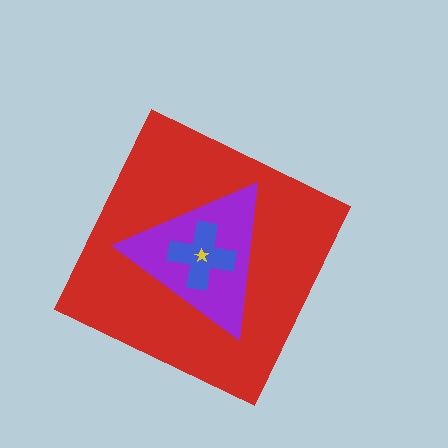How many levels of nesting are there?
4.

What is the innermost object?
The yellow star.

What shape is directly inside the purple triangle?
The blue cross.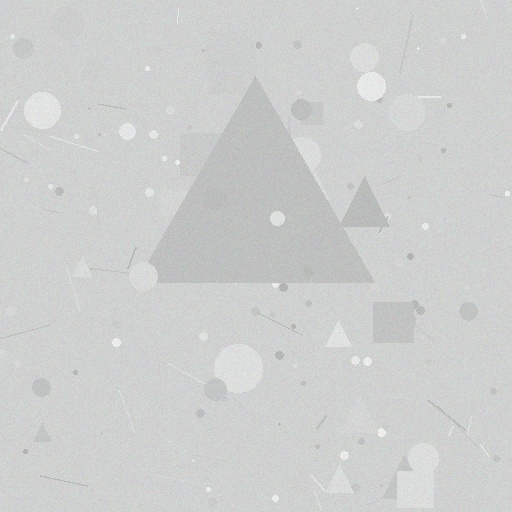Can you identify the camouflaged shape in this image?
The camouflaged shape is a triangle.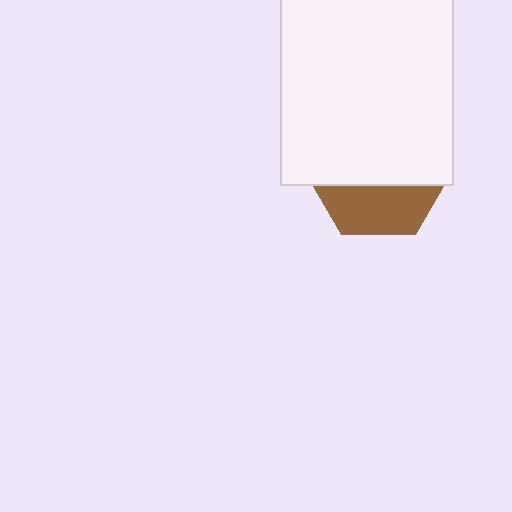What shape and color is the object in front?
The object in front is a white rectangle.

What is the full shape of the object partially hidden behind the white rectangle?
The partially hidden object is a brown hexagon.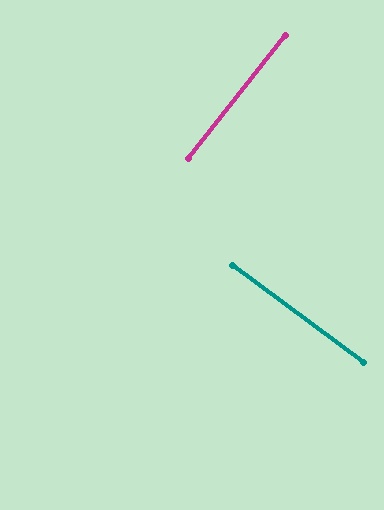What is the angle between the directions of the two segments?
Approximately 89 degrees.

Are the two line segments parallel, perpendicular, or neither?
Perpendicular — they meet at approximately 89°.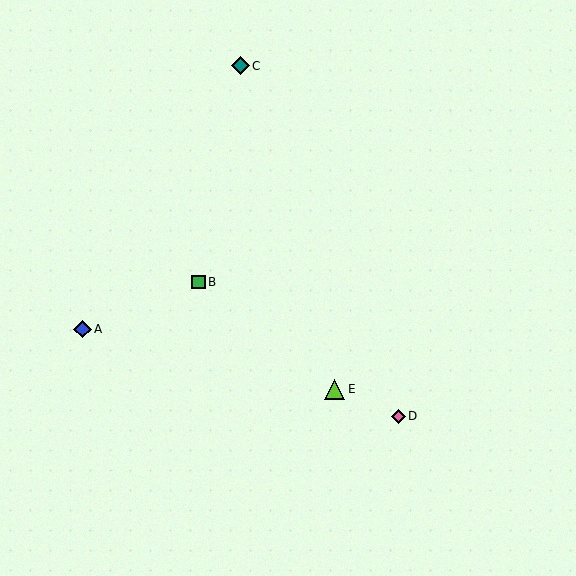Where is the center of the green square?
The center of the green square is at (198, 282).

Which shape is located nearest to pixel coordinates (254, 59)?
The teal diamond (labeled C) at (240, 66) is nearest to that location.